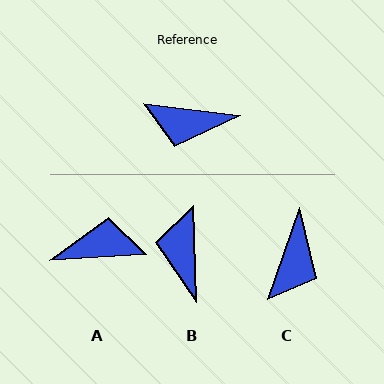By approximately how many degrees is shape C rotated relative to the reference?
Approximately 78 degrees counter-clockwise.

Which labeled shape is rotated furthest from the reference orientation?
A, about 170 degrees away.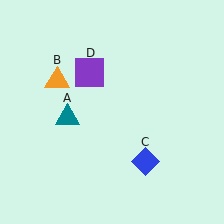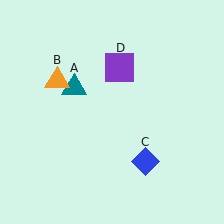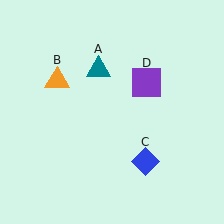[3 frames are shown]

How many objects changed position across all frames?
2 objects changed position: teal triangle (object A), purple square (object D).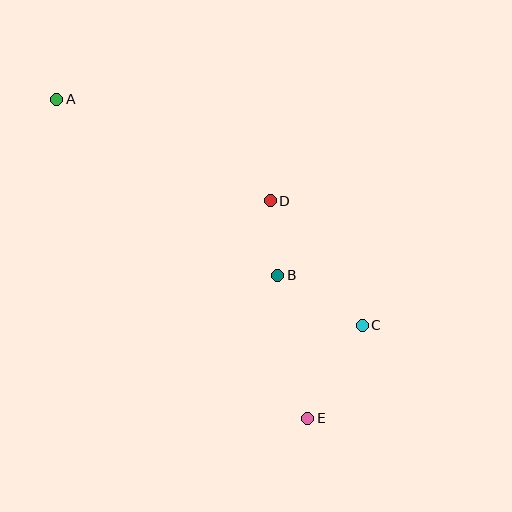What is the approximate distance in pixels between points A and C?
The distance between A and C is approximately 380 pixels.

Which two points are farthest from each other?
Points A and E are farthest from each other.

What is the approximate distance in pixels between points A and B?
The distance between A and B is approximately 282 pixels.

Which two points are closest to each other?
Points B and D are closest to each other.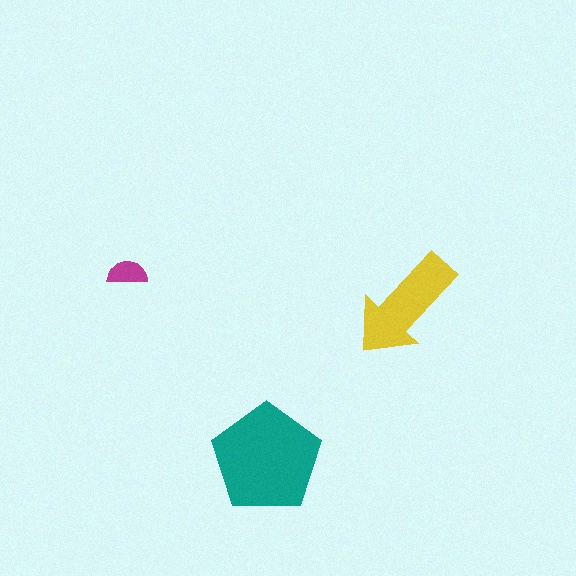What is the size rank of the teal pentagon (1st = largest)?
1st.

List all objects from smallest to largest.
The magenta semicircle, the yellow arrow, the teal pentagon.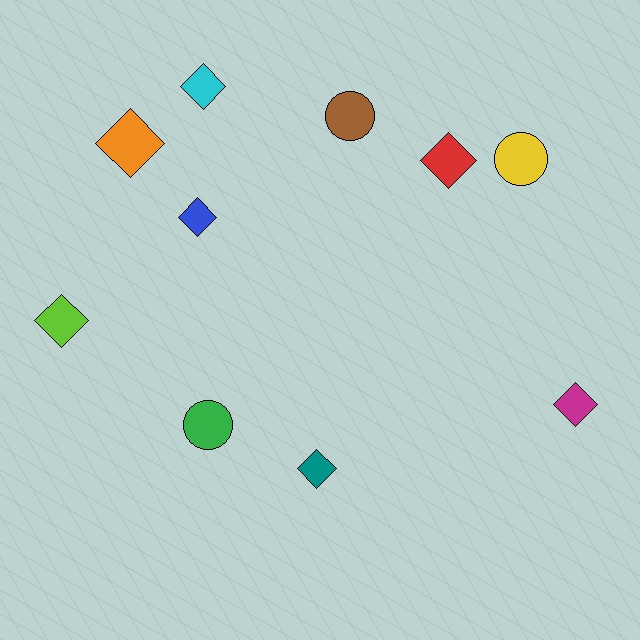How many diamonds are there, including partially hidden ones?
There are 7 diamonds.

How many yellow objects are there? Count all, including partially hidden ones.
There is 1 yellow object.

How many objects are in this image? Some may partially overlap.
There are 10 objects.